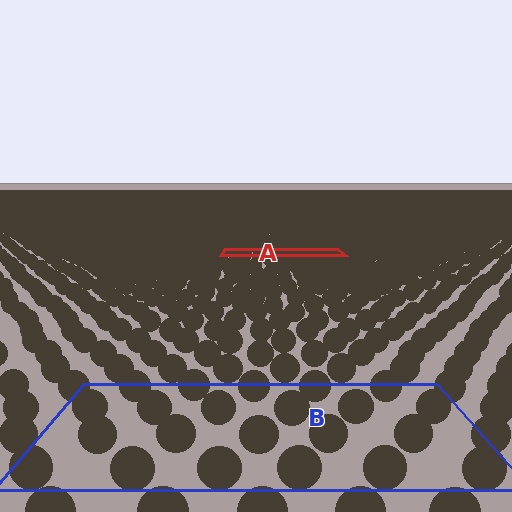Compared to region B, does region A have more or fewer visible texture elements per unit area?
Region A has more texture elements per unit area — they are packed more densely because it is farther away.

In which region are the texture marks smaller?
The texture marks are smaller in region A, because it is farther away.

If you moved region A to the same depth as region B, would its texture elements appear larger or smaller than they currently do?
They would appear larger. At a closer depth, the same texture elements are projected at a bigger on-screen size.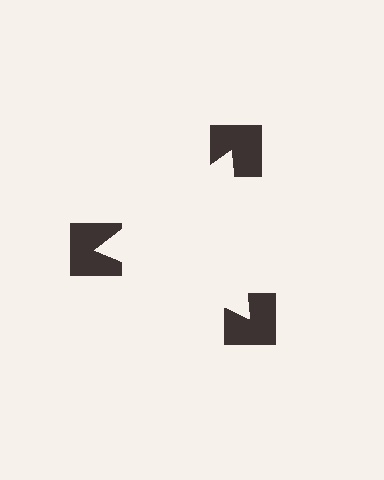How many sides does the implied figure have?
3 sides.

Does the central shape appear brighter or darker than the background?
It typically appears slightly brighter than the background, even though no actual brightness change is drawn.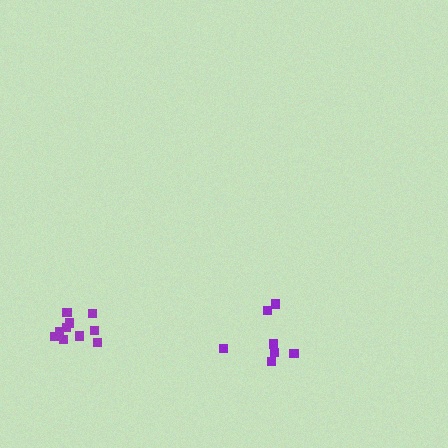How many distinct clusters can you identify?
There are 2 distinct clusters.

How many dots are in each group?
Group 1: 10 dots, Group 2: 7 dots (17 total).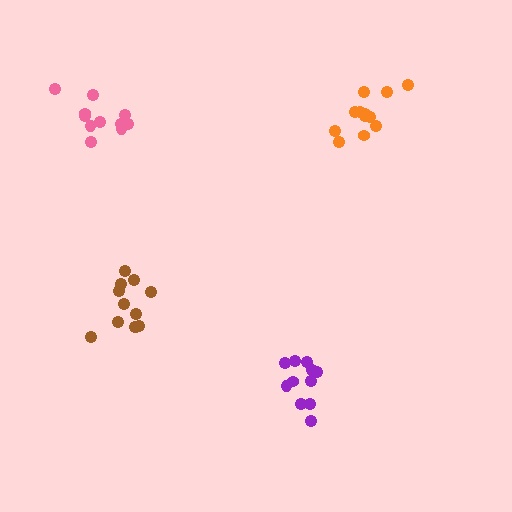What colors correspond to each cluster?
The clusters are colored: purple, orange, pink, brown.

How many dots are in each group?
Group 1: 11 dots, Group 2: 12 dots, Group 3: 11 dots, Group 4: 12 dots (46 total).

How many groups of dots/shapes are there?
There are 4 groups.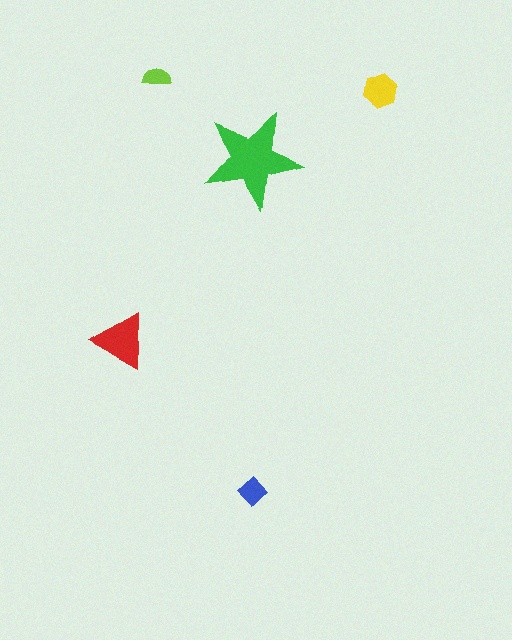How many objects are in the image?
There are 5 objects in the image.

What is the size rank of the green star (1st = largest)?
1st.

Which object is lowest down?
The blue diamond is bottommost.